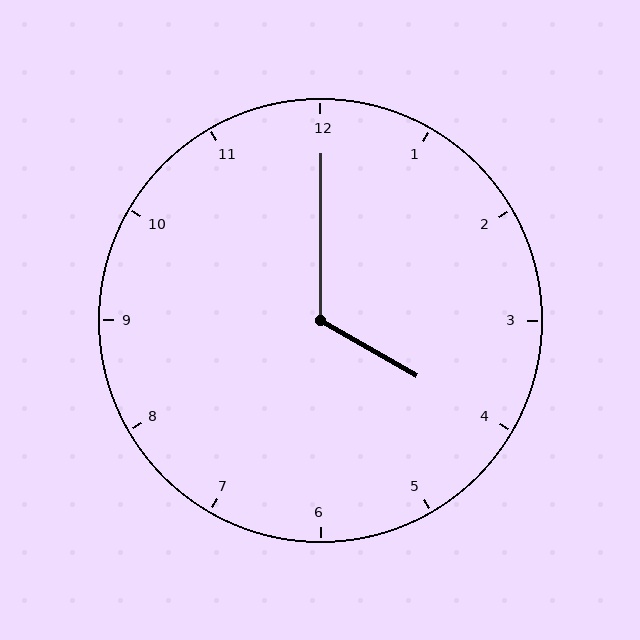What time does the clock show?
4:00.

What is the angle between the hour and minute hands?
Approximately 120 degrees.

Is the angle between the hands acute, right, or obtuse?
It is obtuse.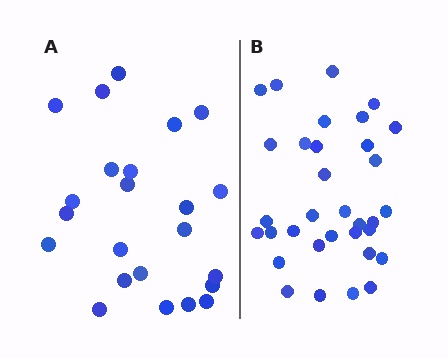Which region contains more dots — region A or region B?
Region B (the right region) has more dots.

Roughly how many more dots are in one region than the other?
Region B has roughly 10 or so more dots than region A.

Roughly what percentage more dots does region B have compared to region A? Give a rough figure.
About 45% more.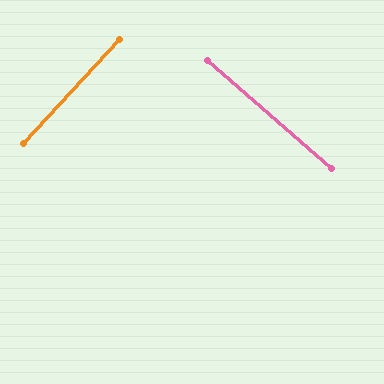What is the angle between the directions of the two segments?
Approximately 88 degrees.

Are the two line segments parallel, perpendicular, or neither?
Perpendicular — they meet at approximately 88°.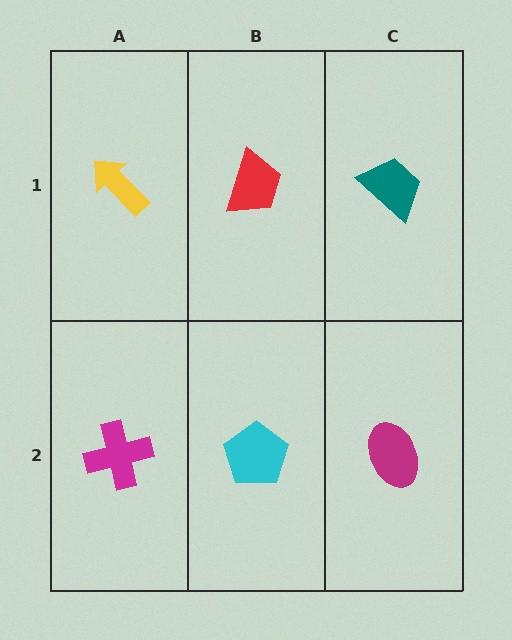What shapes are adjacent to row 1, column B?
A cyan pentagon (row 2, column B), a yellow arrow (row 1, column A), a teal trapezoid (row 1, column C).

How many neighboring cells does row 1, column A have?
2.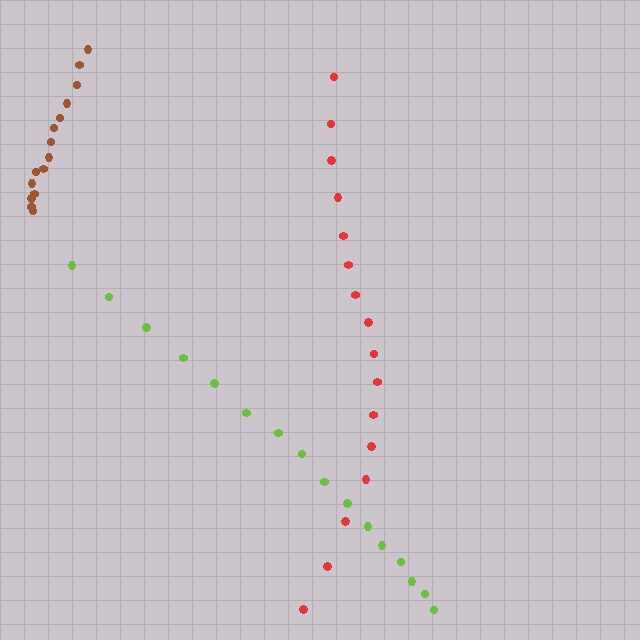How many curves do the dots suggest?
There are 3 distinct paths.